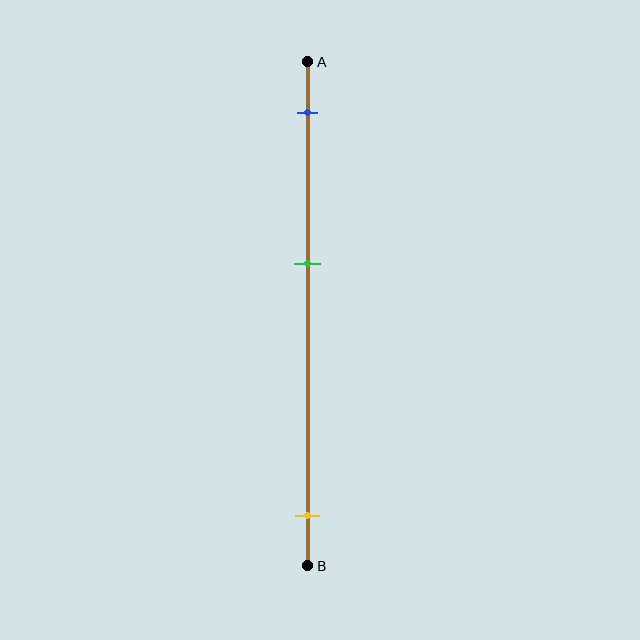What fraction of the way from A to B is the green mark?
The green mark is approximately 40% (0.4) of the way from A to B.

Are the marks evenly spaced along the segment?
No, the marks are not evenly spaced.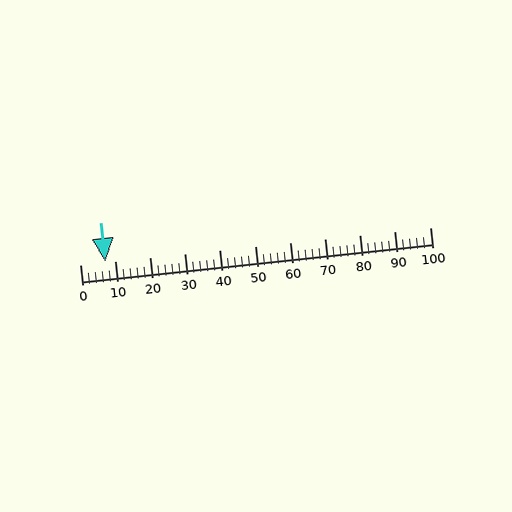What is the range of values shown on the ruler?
The ruler shows values from 0 to 100.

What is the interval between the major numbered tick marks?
The major tick marks are spaced 10 units apart.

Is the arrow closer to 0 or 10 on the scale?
The arrow is closer to 10.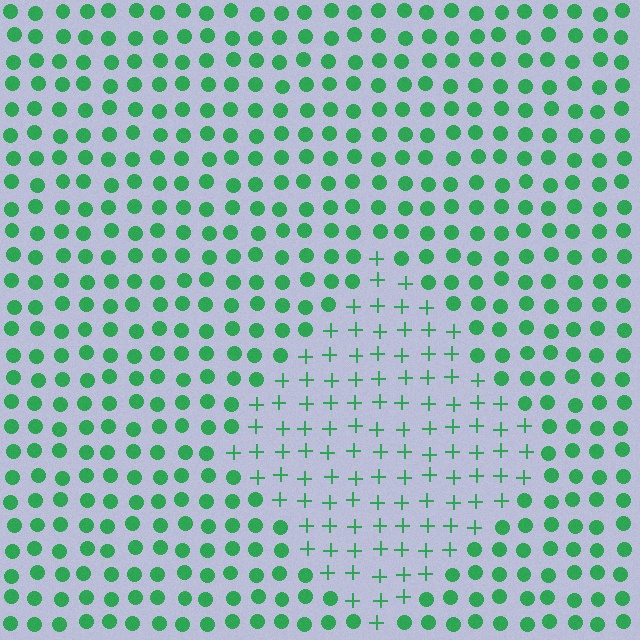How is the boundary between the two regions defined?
The boundary is defined by a change in element shape: plus signs inside vs. circles outside. All elements share the same color and spacing.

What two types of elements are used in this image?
The image uses plus signs inside the diamond region and circles outside it.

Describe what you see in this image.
The image is filled with small green elements arranged in a uniform grid. A diamond-shaped region contains plus signs, while the surrounding area contains circles. The boundary is defined purely by the change in element shape.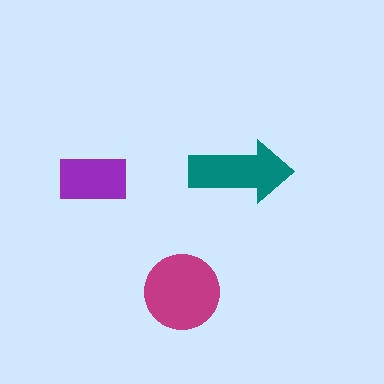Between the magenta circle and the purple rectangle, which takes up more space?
The magenta circle.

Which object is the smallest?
The purple rectangle.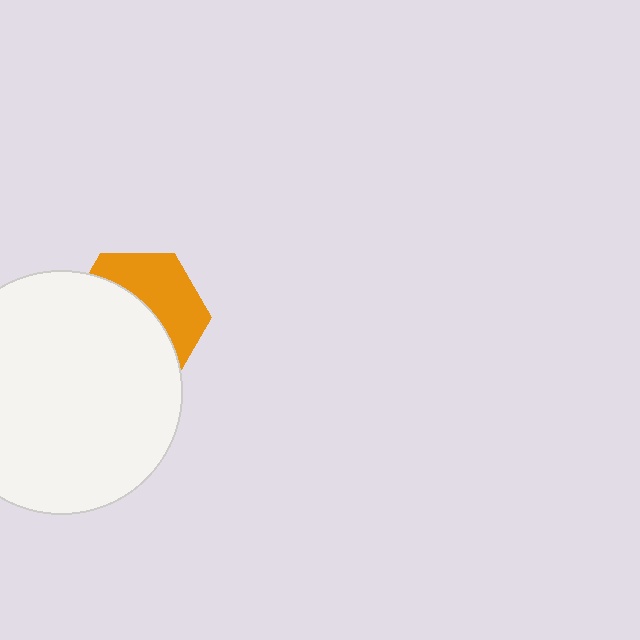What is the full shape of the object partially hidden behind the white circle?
The partially hidden object is an orange hexagon.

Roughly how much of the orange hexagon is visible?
A small part of it is visible (roughly 42%).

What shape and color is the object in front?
The object in front is a white circle.